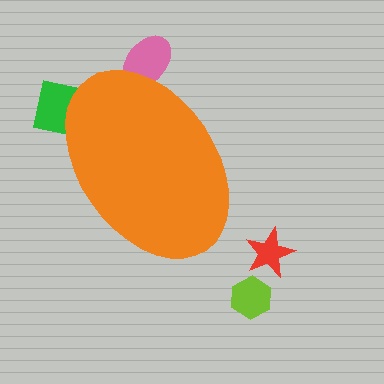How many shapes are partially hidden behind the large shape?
2 shapes are partially hidden.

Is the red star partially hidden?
No, the red star is fully visible.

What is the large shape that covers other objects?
An orange ellipse.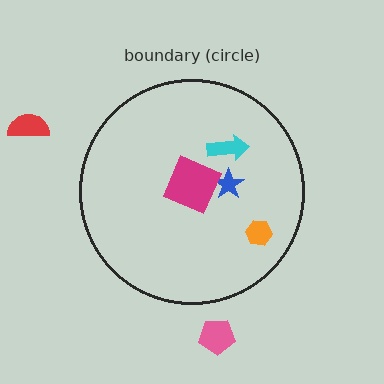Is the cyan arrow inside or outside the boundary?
Inside.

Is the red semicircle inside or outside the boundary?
Outside.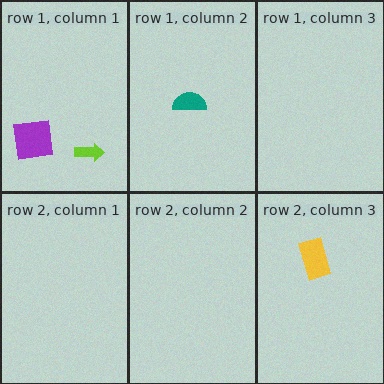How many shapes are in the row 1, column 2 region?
1.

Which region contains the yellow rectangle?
The row 2, column 3 region.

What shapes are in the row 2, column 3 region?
The yellow rectangle.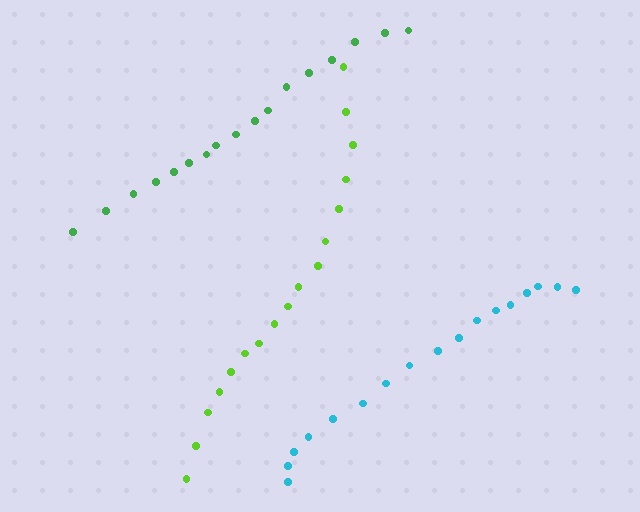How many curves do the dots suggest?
There are 3 distinct paths.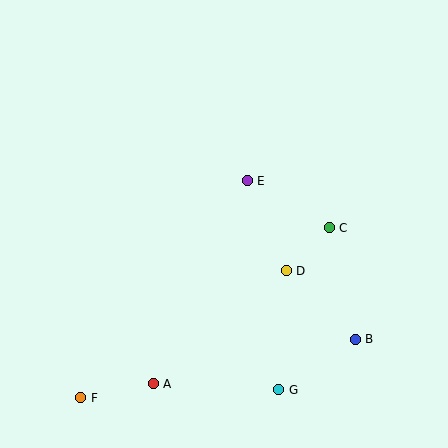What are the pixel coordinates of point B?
Point B is at (355, 339).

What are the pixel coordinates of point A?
Point A is at (153, 384).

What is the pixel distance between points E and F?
The distance between E and F is 273 pixels.